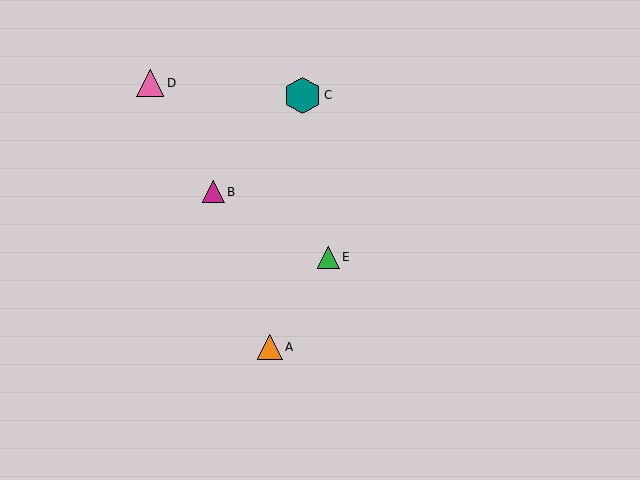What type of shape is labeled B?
Shape B is a magenta triangle.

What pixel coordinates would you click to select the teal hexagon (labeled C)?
Click at (303, 95) to select the teal hexagon C.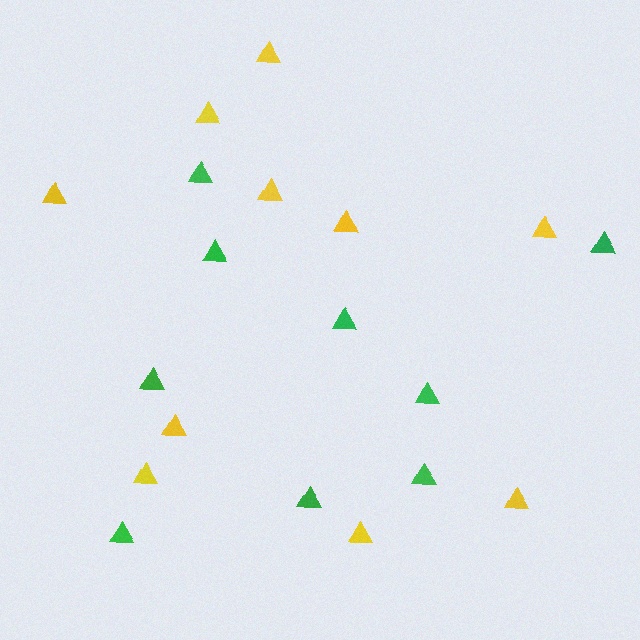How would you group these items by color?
There are 2 groups: one group of green triangles (9) and one group of yellow triangles (10).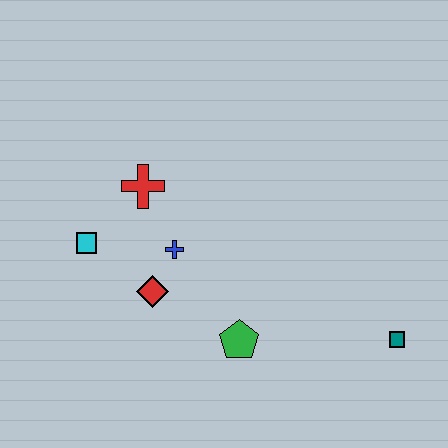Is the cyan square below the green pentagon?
No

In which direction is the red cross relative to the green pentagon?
The red cross is above the green pentagon.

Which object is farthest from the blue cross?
The teal square is farthest from the blue cross.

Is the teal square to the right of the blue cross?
Yes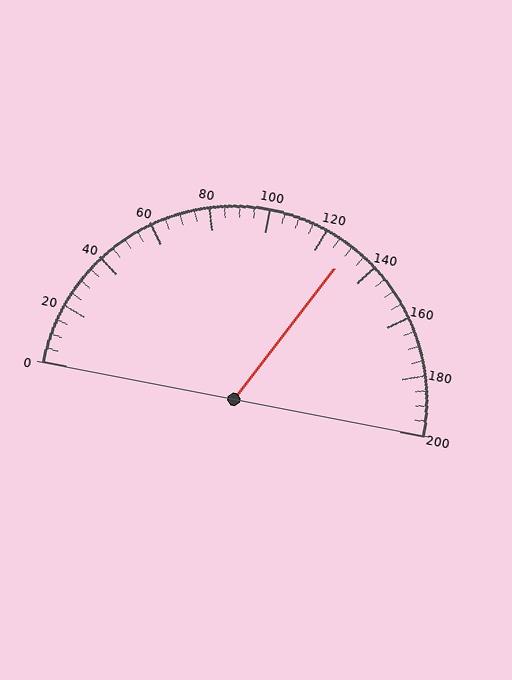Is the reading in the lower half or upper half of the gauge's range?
The reading is in the upper half of the range (0 to 200).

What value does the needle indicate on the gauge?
The needle indicates approximately 130.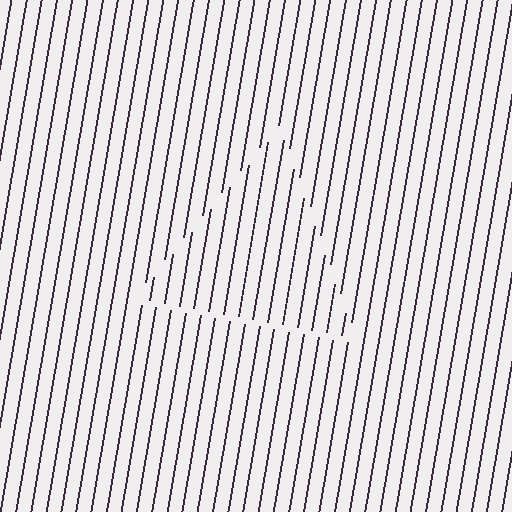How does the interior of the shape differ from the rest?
The interior of the shape contains the same grating, shifted by half a period — the contour is defined by the phase discontinuity where line-ends from the inner and outer gratings abut.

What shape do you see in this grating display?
An illusory triangle. The interior of the shape contains the same grating, shifted by half a period — the contour is defined by the phase discontinuity where line-ends from the inner and outer gratings abut.